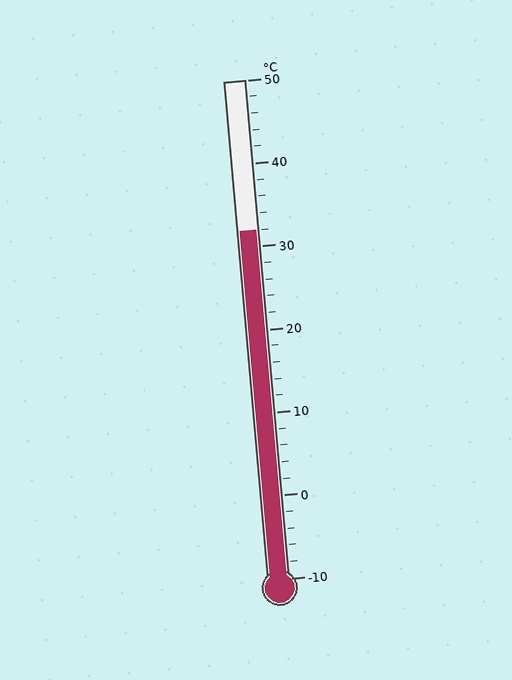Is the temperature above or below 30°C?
The temperature is above 30°C.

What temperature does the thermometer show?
The thermometer shows approximately 32°C.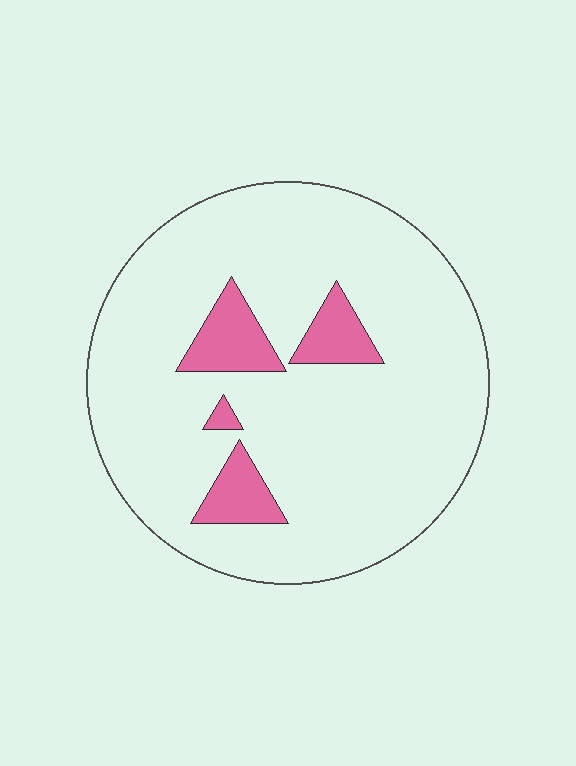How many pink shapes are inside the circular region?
4.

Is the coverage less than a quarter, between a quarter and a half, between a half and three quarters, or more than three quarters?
Less than a quarter.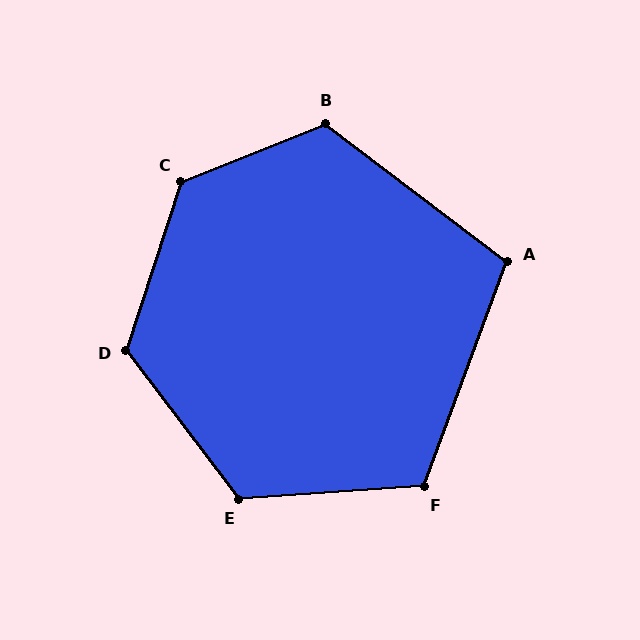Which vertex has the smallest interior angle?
A, at approximately 107 degrees.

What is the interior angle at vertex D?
Approximately 125 degrees (obtuse).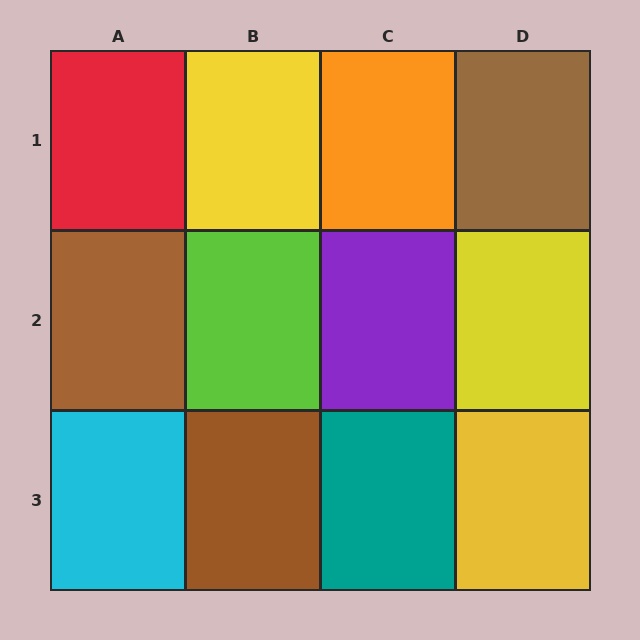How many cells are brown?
3 cells are brown.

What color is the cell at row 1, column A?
Red.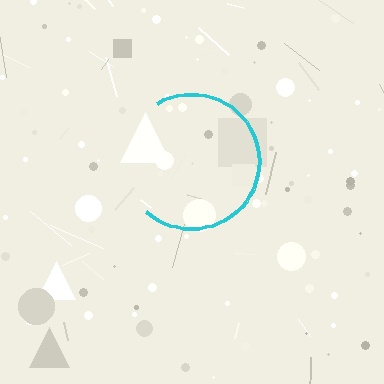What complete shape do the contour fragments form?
The contour fragments form a circle.